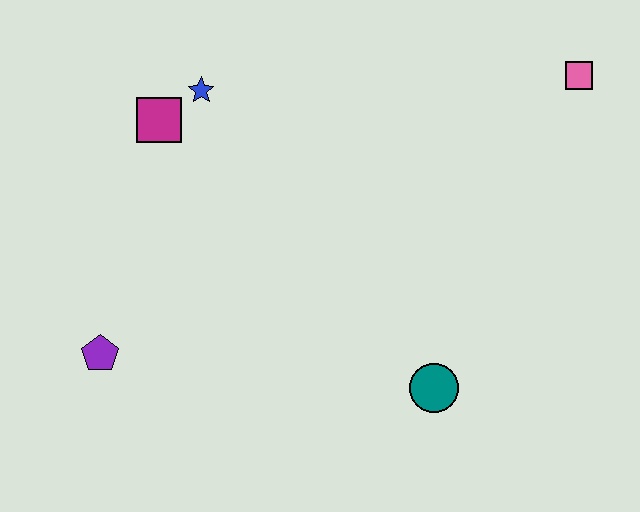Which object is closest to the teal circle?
The purple pentagon is closest to the teal circle.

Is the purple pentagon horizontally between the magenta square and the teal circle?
No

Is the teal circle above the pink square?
No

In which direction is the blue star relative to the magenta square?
The blue star is to the right of the magenta square.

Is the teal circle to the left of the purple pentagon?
No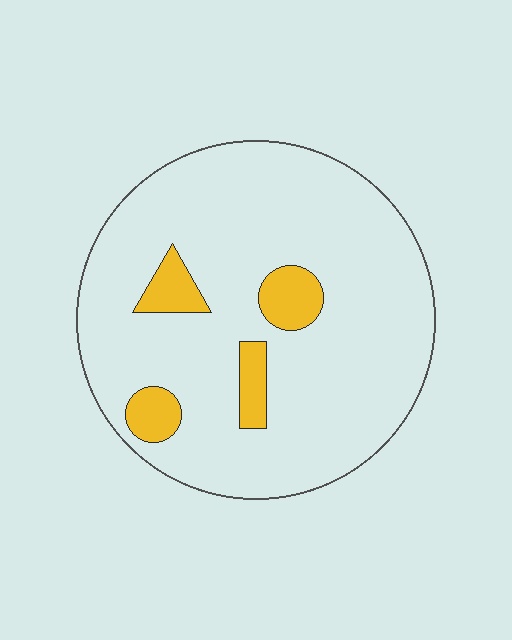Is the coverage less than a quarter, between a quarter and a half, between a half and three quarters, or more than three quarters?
Less than a quarter.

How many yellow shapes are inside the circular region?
4.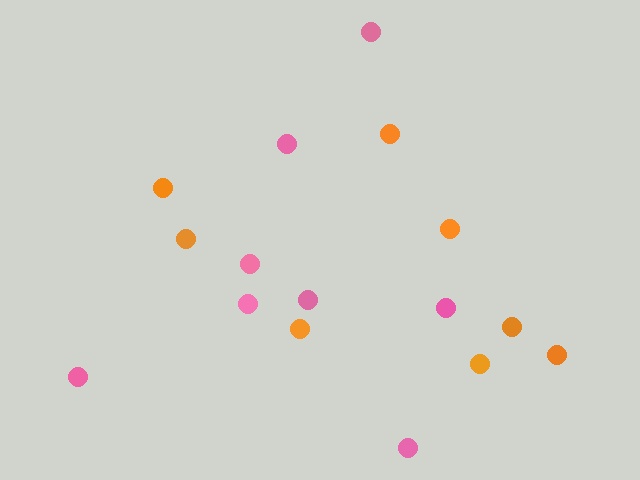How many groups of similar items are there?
There are 2 groups: one group of orange circles (8) and one group of pink circles (8).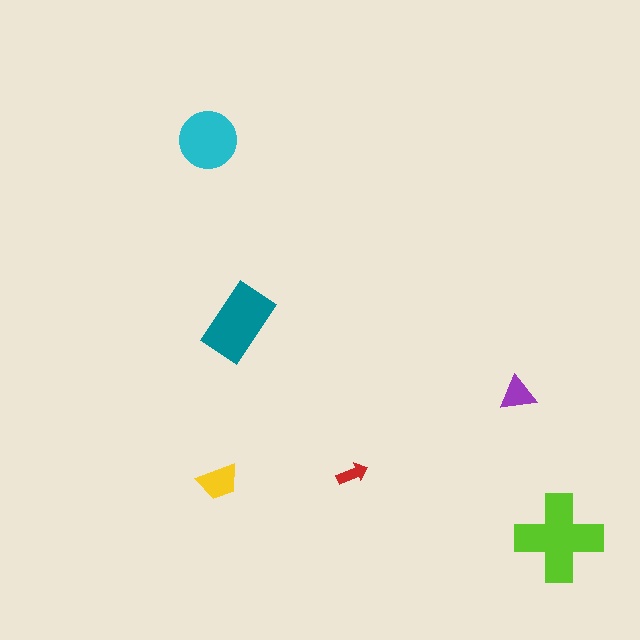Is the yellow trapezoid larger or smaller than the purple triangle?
Larger.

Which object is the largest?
The lime cross.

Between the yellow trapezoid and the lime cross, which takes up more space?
The lime cross.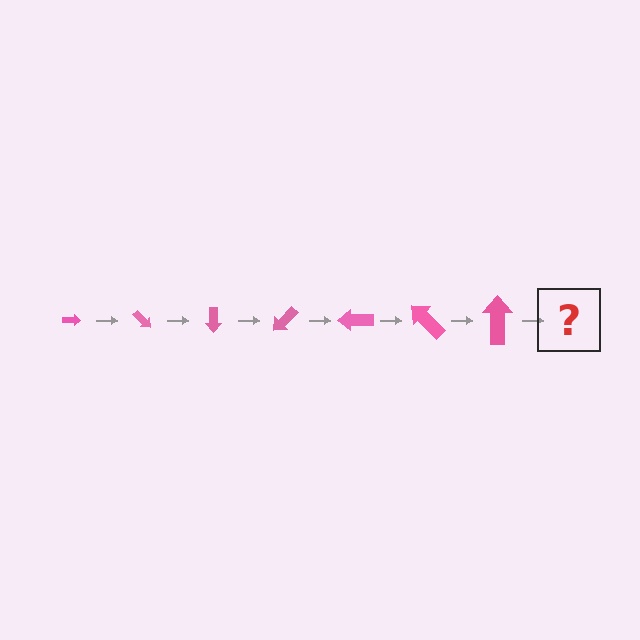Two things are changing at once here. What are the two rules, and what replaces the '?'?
The two rules are that the arrow grows larger each step and it rotates 45 degrees each step. The '?' should be an arrow, larger than the previous one and rotated 315 degrees from the start.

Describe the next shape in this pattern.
It should be an arrow, larger than the previous one and rotated 315 degrees from the start.